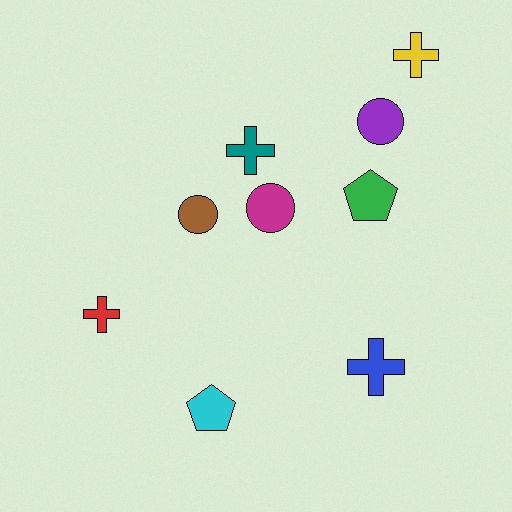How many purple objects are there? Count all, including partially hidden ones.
There is 1 purple object.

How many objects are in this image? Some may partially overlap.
There are 9 objects.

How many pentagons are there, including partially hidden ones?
There are 2 pentagons.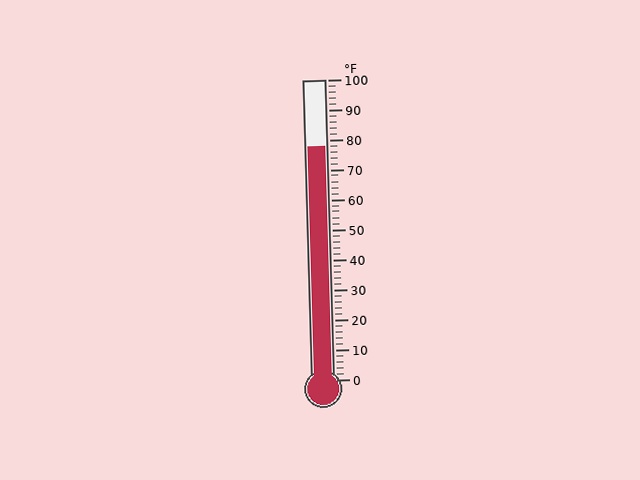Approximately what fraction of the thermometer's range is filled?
The thermometer is filled to approximately 80% of its range.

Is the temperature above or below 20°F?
The temperature is above 20°F.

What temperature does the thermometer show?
The thermometer shows approximately 78°F.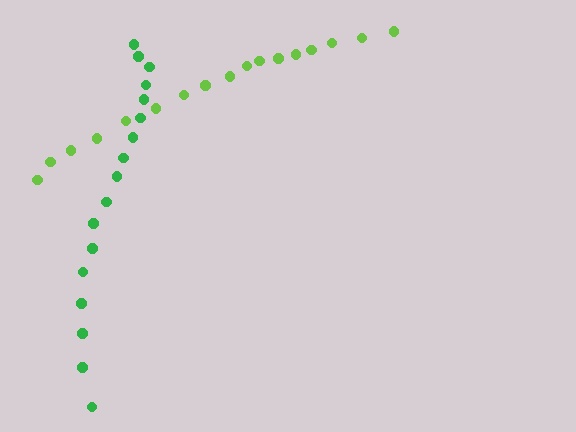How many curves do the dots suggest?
There are 2 distinct paths.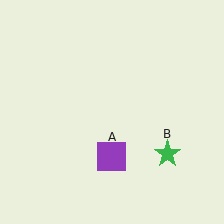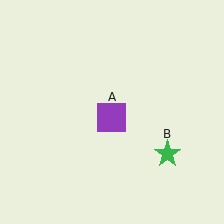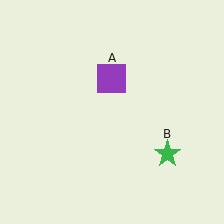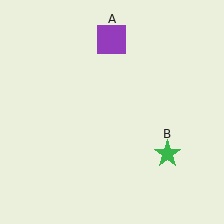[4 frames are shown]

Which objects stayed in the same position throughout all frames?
Green star (object B) remained stationary.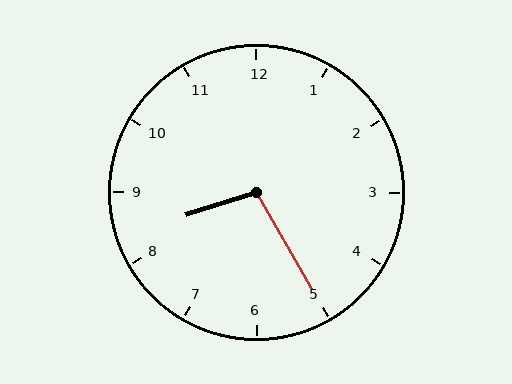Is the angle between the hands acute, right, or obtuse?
It is obtuse.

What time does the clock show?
8:25.